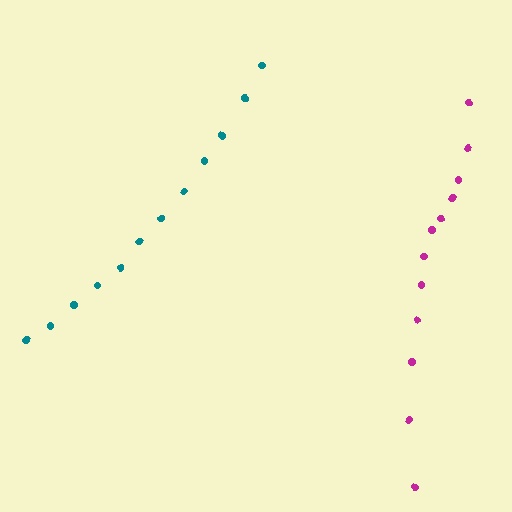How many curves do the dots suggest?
There are 2 distinct paths.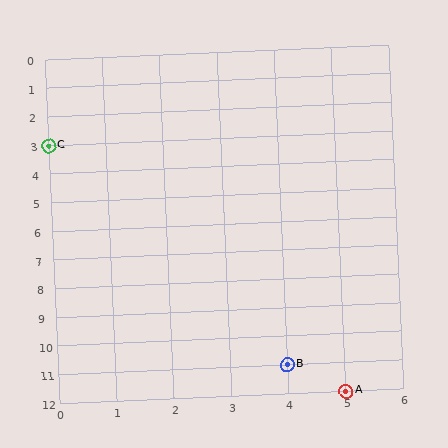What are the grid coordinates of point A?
Point A is at grid coordinates (5, 12).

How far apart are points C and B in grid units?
Points C and B are 4 columns and 8 rows apart (about 8.9 grid units diagonally).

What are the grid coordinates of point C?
Point C is at grid coordinates (0, 3).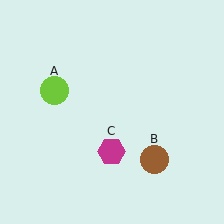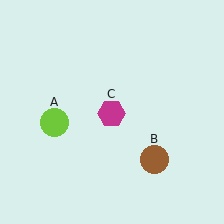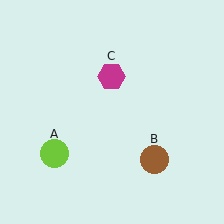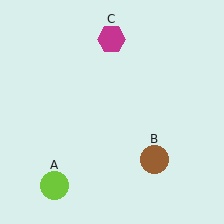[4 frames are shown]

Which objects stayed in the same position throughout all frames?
Brown circle (object B) remained stationary.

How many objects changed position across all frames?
2 objects changed position: lime circle (object A), magenta hexagon (object C).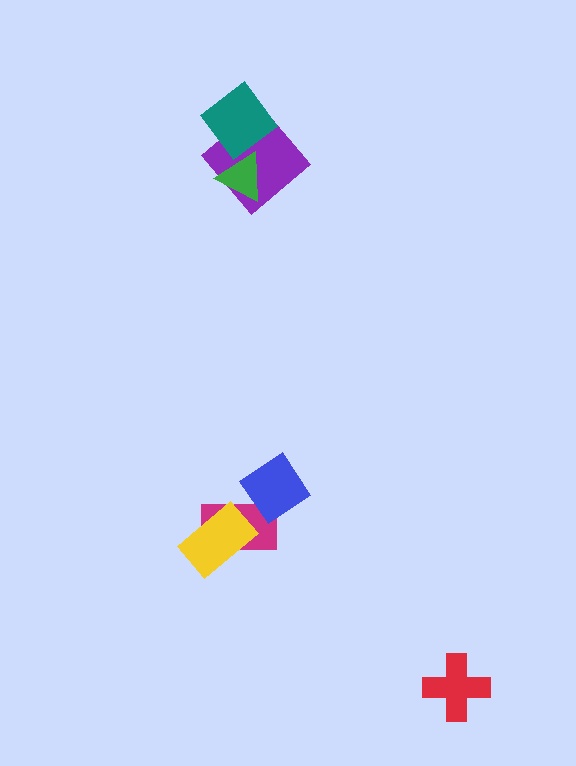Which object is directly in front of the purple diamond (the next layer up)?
The green triangle is directly in front of the purple diamond.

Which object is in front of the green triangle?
The teal diamond is in front of the green triangle.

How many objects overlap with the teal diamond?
2 objects overlap with the teal diamond.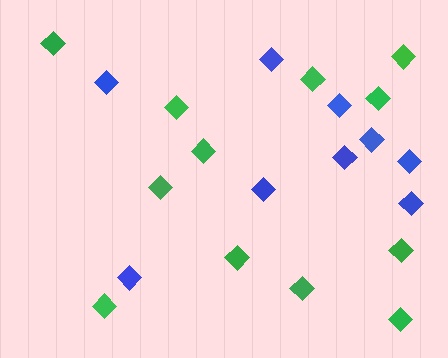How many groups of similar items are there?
There are 2 groups: one group of blue diamonds (9) and one group of green diamonds (12).